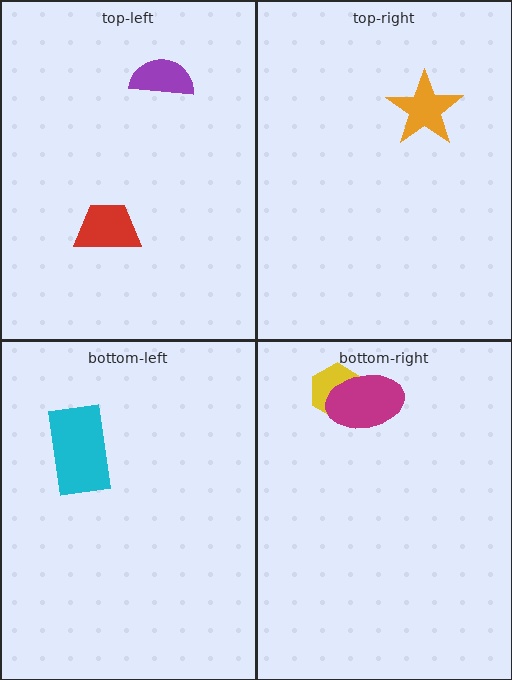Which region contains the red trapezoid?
The top-left region.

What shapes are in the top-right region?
The orange star.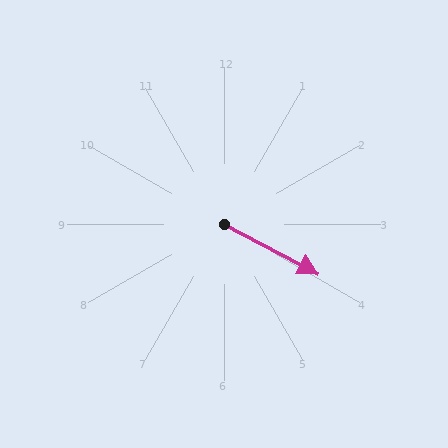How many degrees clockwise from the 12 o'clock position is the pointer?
Approximately 118 degrees.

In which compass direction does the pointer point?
Southeast.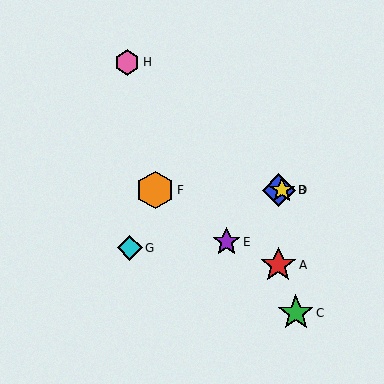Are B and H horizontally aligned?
No, B is at y≈190 and H is at y≈62.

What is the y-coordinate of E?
Object E is at y≈242.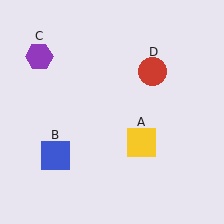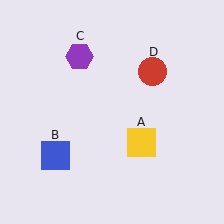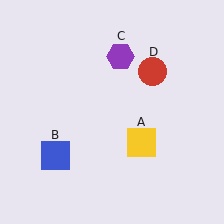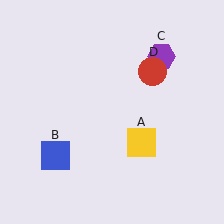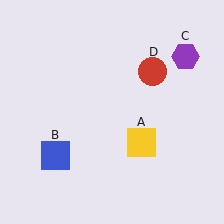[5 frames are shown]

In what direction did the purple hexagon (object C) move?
The purple hexagon (object C) moved right.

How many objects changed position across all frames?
1 object changed position: purple hexagon (object C).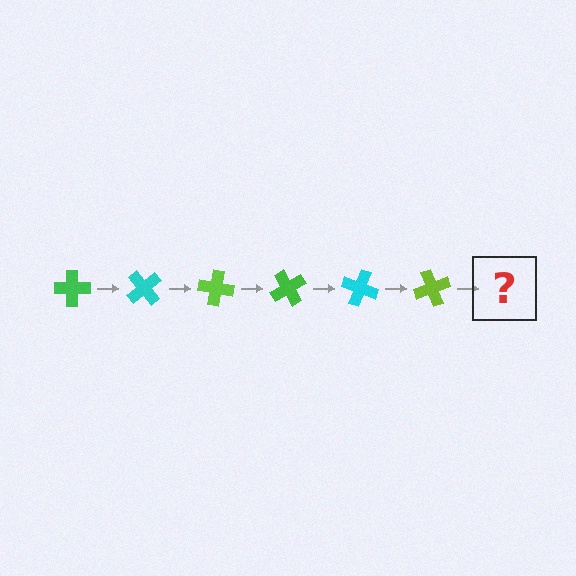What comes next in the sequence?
The next element should be a green cross, rotated 300 degrees from the start.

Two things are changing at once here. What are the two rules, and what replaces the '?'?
The two rules are that it rotates 50 degrees each step and the color cycles through green, cyan, and lime. The '?' should be a green cross, rotated 300 degrees from the start.